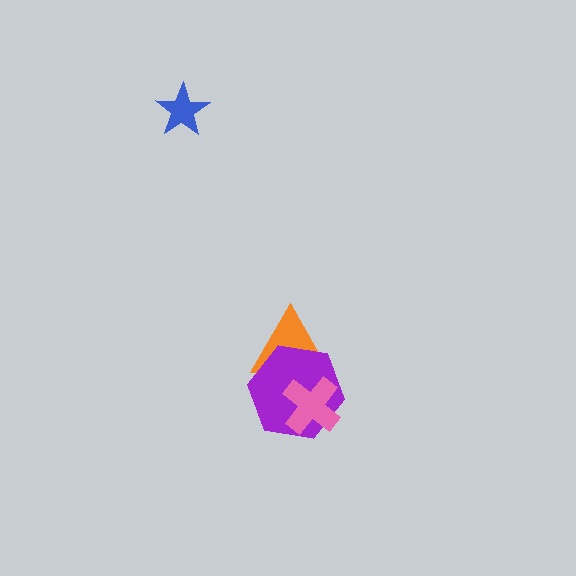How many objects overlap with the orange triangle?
2 objects overlap with the orange triangle.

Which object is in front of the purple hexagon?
The pink cross is in front of the purple hexagon.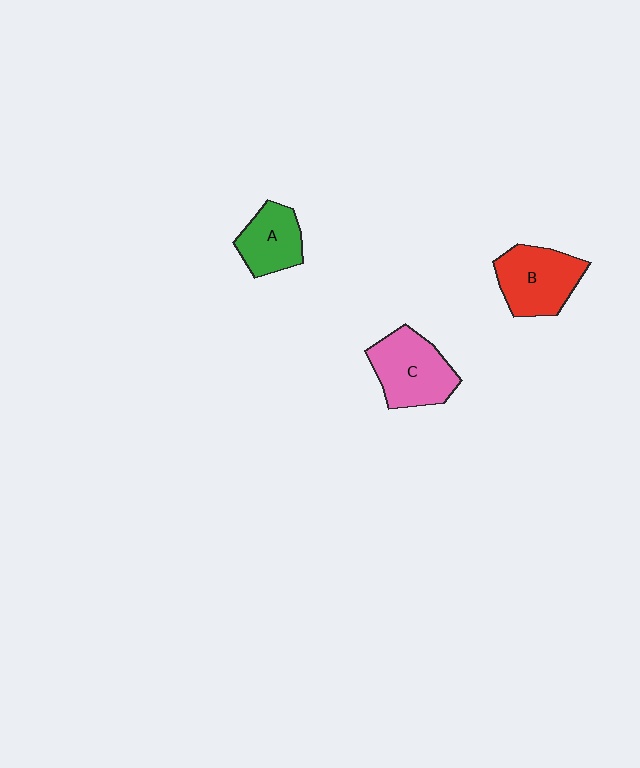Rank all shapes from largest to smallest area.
From largest to smallest: C (pink), B (red), A (green).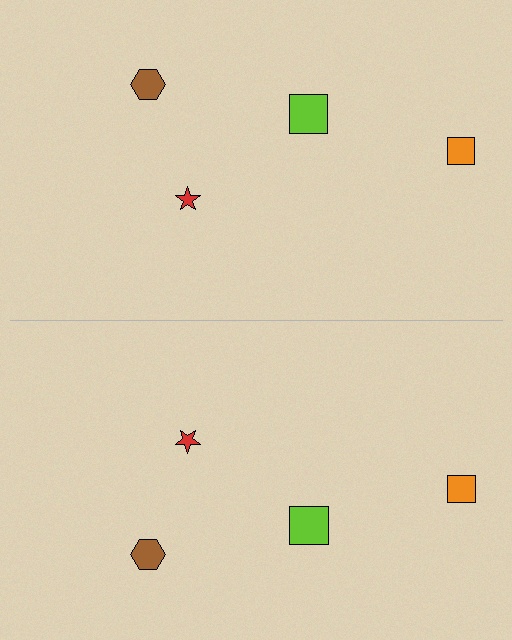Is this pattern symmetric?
Yes, this pattern has bilateral (reflection) symmetry.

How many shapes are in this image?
There are 8 shapes in this image.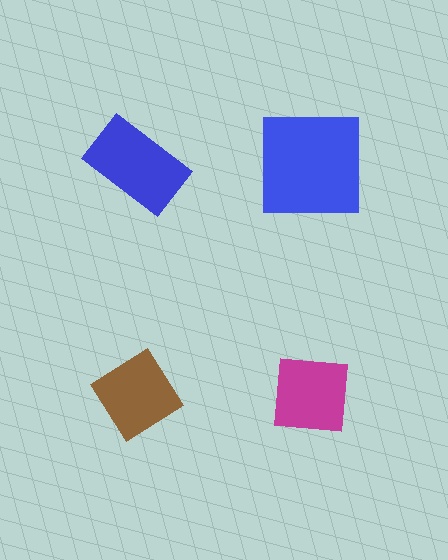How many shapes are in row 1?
2 shapes.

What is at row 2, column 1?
A brown diamond.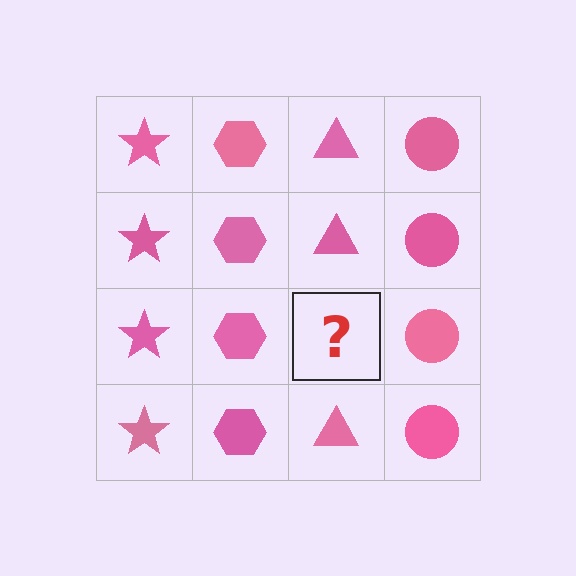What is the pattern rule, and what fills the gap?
The rule is that each column has a consistent shape. The gap should be filled with a pink triangle.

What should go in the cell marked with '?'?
The missing cell should contain a pink triangle.